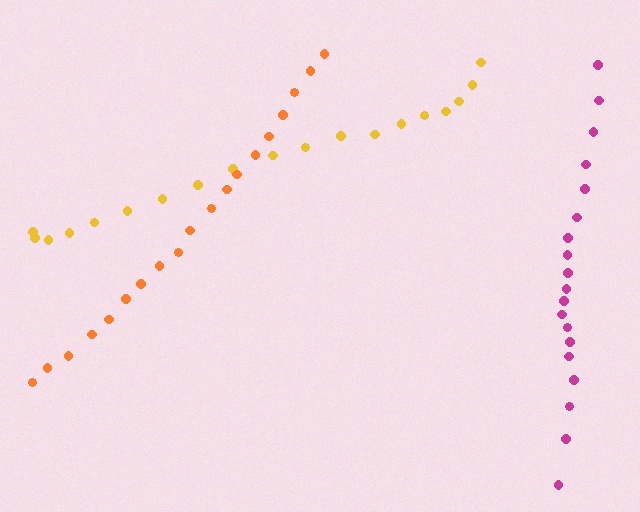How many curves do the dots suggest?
There are 3 distinct paths.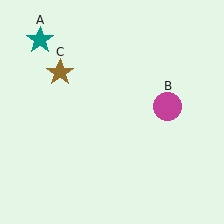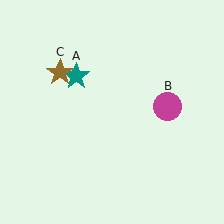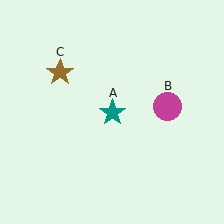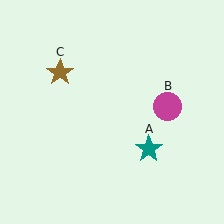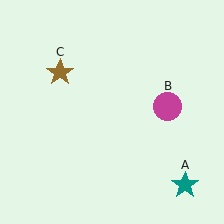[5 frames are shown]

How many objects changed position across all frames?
1 object changed position: teal star (object A).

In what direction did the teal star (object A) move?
The teal star (object A) moved down and to the right.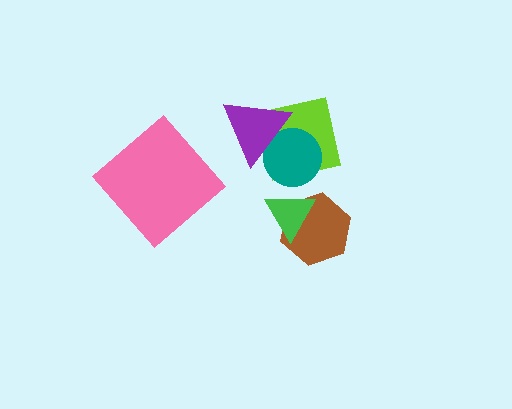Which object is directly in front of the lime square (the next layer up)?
The teal circle is directly in front of the lime square.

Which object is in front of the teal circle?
The purple triangle is in front of the teal circle.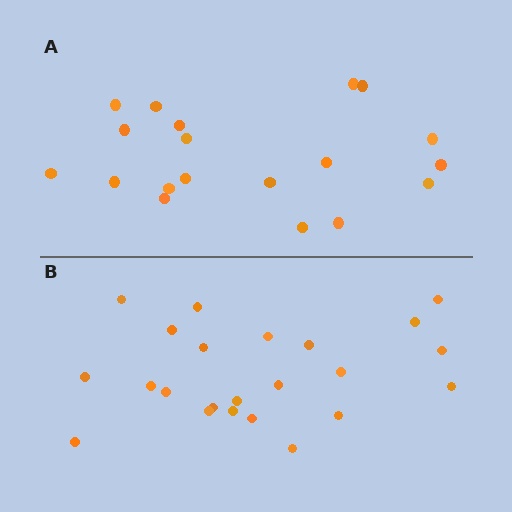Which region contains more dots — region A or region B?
Region B (the bottom region) has more dots.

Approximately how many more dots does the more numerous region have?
Region B has about 4 more dots than region A.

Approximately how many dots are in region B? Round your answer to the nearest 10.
About 20 dots. (The exact count is 23, which rounds to 20.)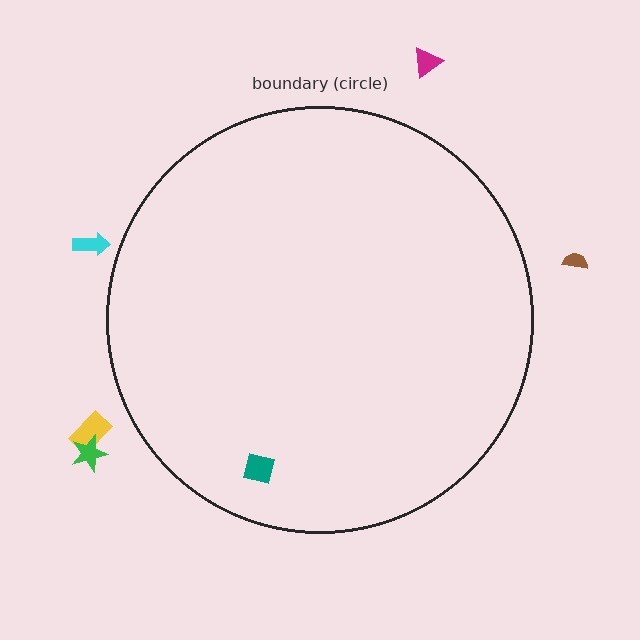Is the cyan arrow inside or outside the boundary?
Outside.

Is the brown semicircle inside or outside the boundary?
Outside.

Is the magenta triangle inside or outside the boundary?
Outside.